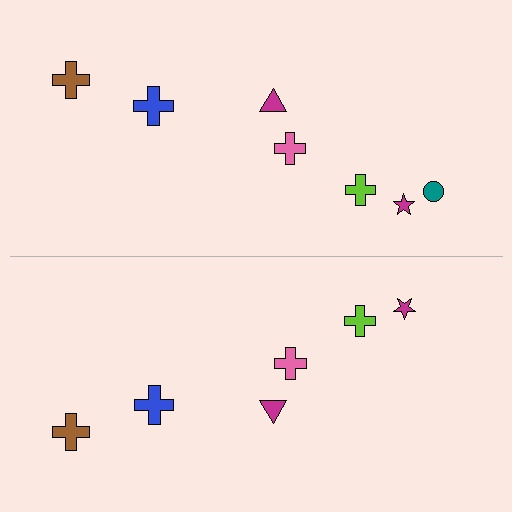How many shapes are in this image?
There are 13 shapes in this image.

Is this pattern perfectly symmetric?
No, the pattern is not perfectly symmetric. A teal circle is missing from the bottom side.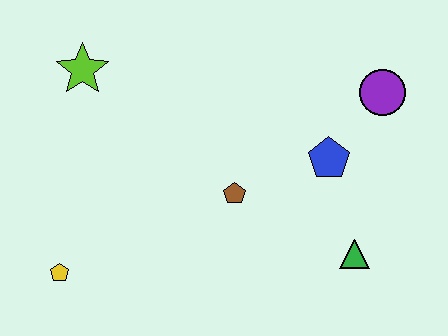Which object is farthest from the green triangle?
The lime star is farthest from the green triangle.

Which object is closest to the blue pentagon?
The purple circle is closest to the blue pentagon.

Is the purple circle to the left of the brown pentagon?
No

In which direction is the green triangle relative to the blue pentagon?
The green triangle is below the blue pentagon.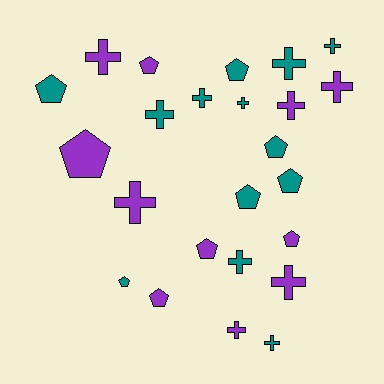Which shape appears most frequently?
Cross, with 13 objects.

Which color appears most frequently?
Teal, with 13 objects.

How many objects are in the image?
There are 24 objects.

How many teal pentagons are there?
There are 6 teal pentagons.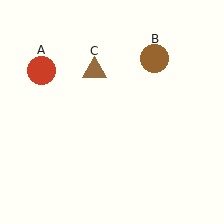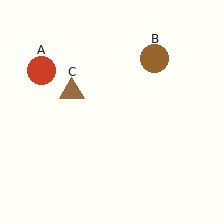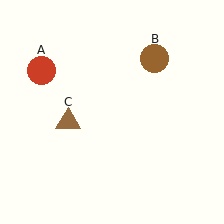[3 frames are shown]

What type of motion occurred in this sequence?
The brown triangle (object C) rotated counterclockwise around the center of the scene.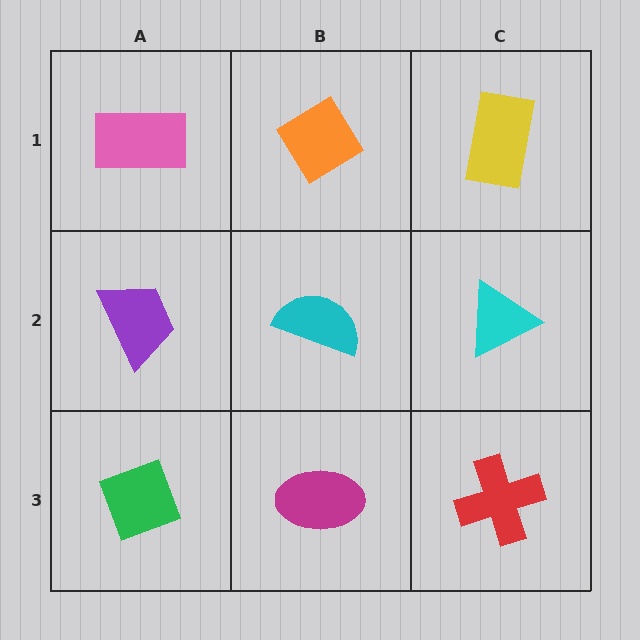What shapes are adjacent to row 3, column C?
A cyan triangle (row 2, column C), a magenta ellipse (row 3, column B).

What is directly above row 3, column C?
A cyan triangle.